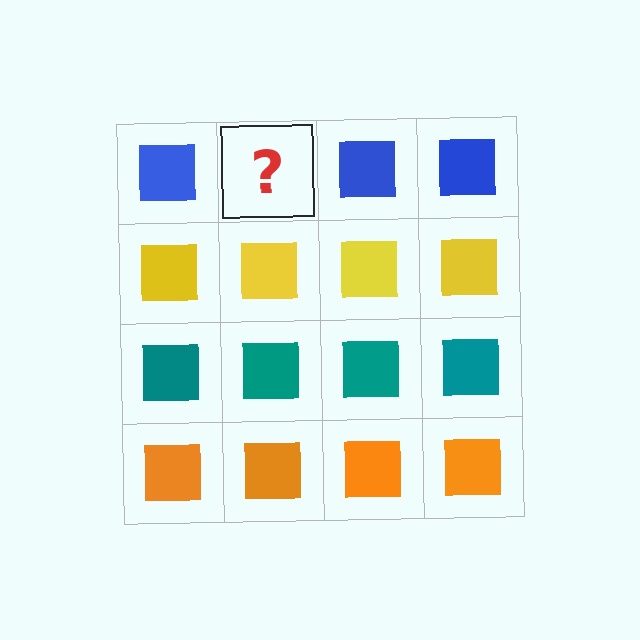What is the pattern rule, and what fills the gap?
The rule is that each row has a consistent color. The gap should be filled with a blue square.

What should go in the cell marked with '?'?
The missing cell should contain a blue square.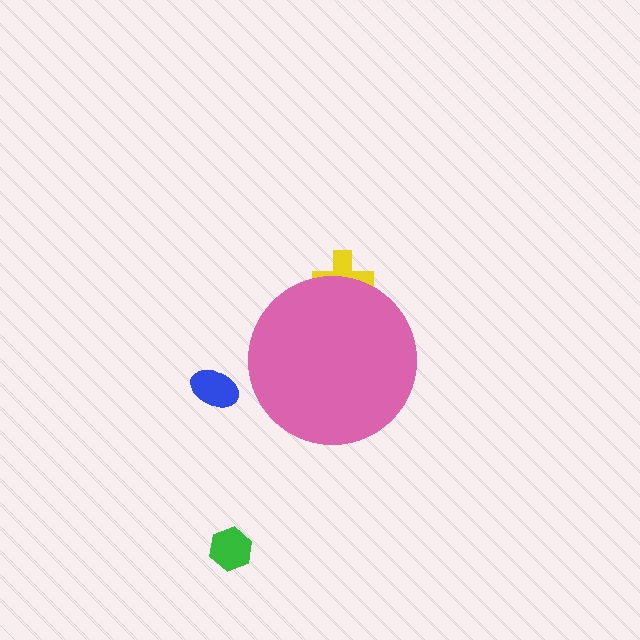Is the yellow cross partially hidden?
Yes, the yellow cross is partially hidden behind the pink circle.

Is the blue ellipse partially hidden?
No, the blue ellipse is fully visible.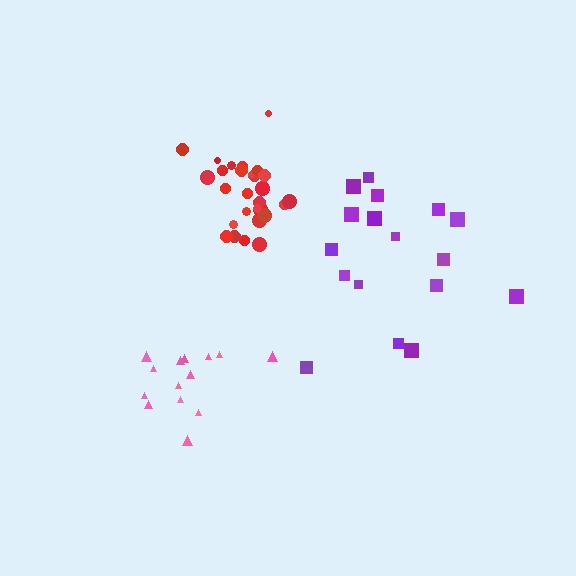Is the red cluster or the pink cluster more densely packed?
Red.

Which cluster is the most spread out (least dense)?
Purple.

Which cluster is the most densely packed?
Red.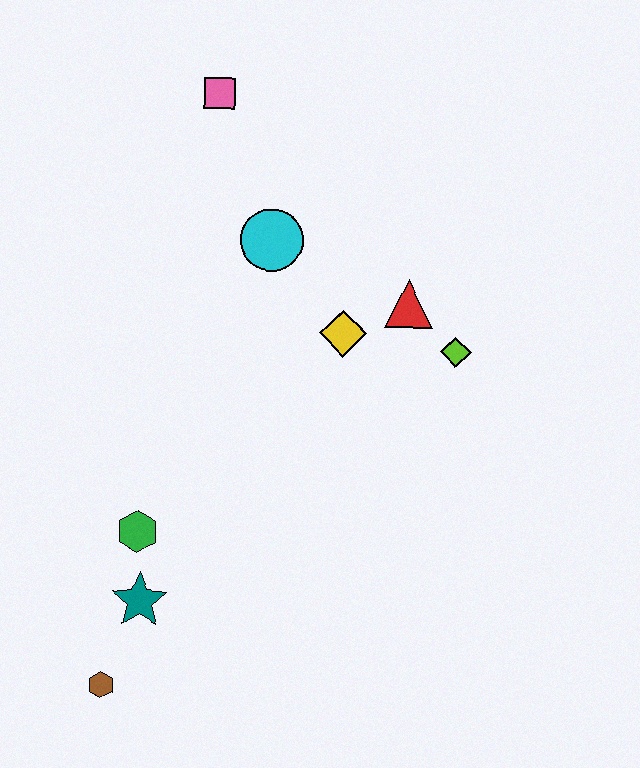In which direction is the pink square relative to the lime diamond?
The pink square is above the lime diamond.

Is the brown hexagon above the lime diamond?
No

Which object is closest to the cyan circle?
The yellow diamond is closest to the cyan circle.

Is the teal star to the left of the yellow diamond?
Yes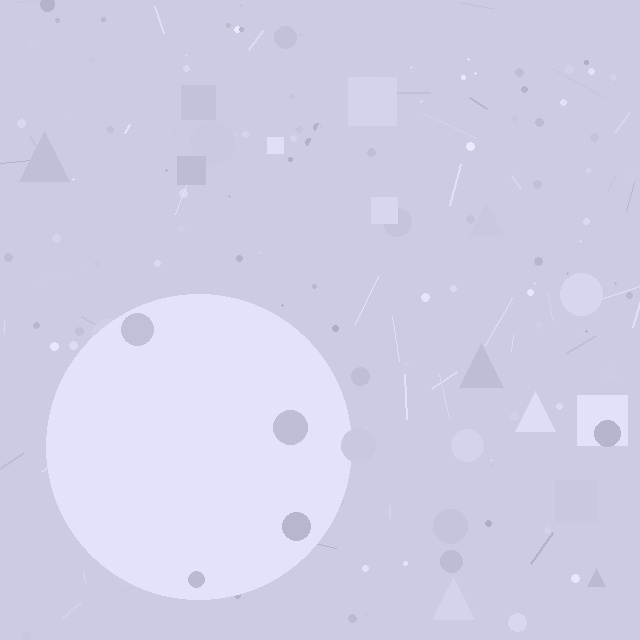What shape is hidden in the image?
A circle is hidden in the image.